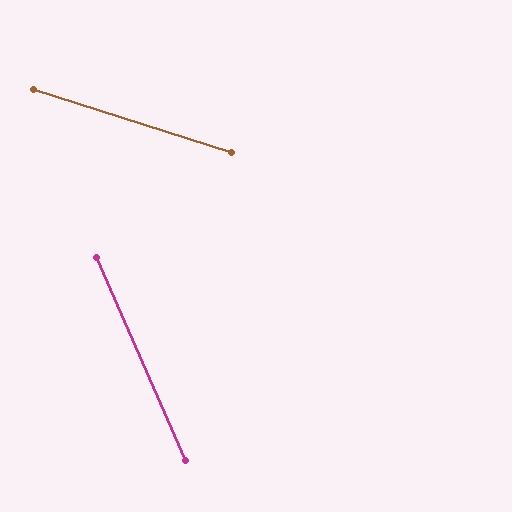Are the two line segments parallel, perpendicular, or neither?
Neither parallel nor perpendicular — they differ by about 48°.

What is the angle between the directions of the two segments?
Approximately 48 degrees.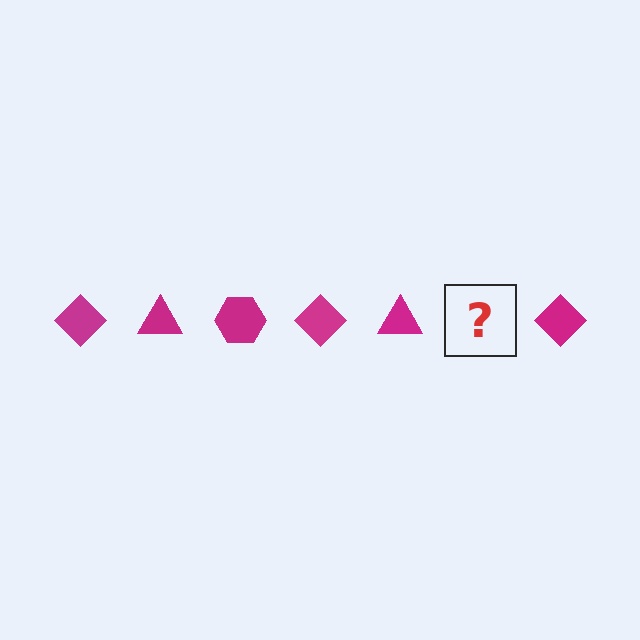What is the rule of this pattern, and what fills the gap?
The rule is that the pattern cycles through diamond, triangle, hexagon shapes in magenta. The gap should be filled with a magenta hexagon.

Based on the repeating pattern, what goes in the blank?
The blank should be a magenta hexagon.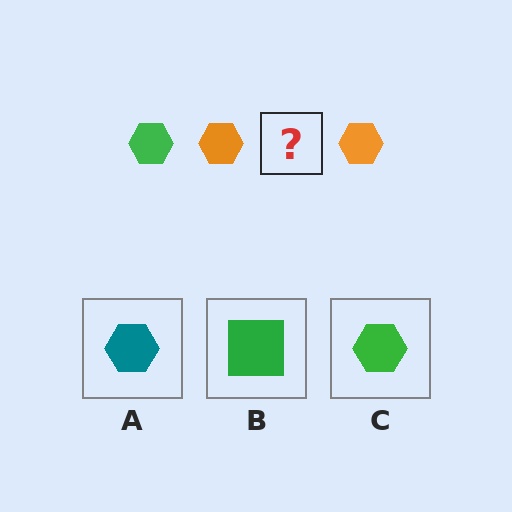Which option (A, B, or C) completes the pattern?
C.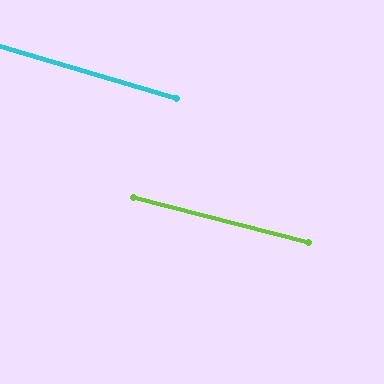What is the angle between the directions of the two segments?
Approximately 2 degrees.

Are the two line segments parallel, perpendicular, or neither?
Parallel — their directions differ by only 1.7°.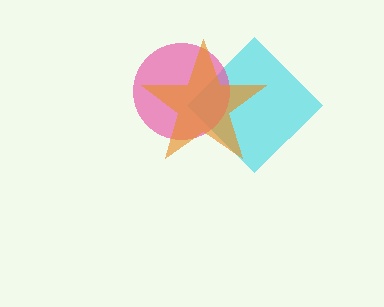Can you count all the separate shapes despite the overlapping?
Yes, there are 3 separate shapes.